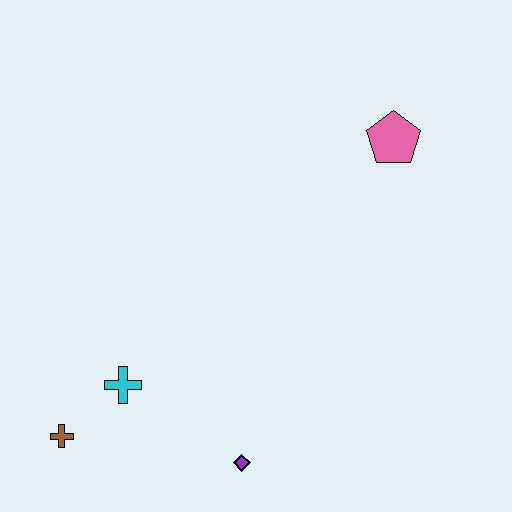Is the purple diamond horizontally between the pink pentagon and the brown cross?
Yes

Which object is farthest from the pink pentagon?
The brown cross is farthest from the pink pentagon.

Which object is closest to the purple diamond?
The cyan cross is closest to the purple diamond.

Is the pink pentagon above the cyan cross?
Yes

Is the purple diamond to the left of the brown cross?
No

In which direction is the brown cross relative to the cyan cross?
The brown cross is to the left of the cyan cross.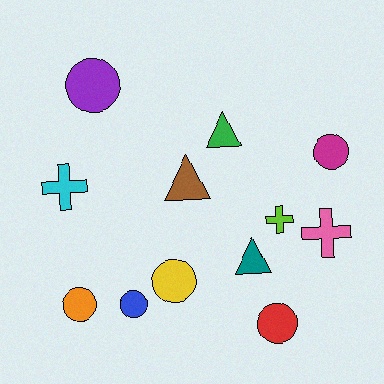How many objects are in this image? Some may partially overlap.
There are 12 objects.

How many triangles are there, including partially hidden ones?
There are 3 triangles.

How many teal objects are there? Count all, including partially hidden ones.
There is 1 teal object.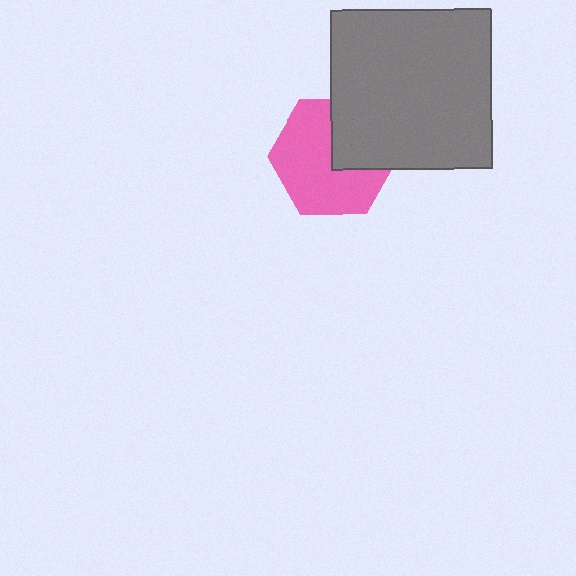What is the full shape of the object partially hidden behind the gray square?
The partially hidden object is a pink hexagon.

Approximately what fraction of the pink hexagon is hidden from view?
Roughly 35% of the pink hexagon is hidden behind the gray square.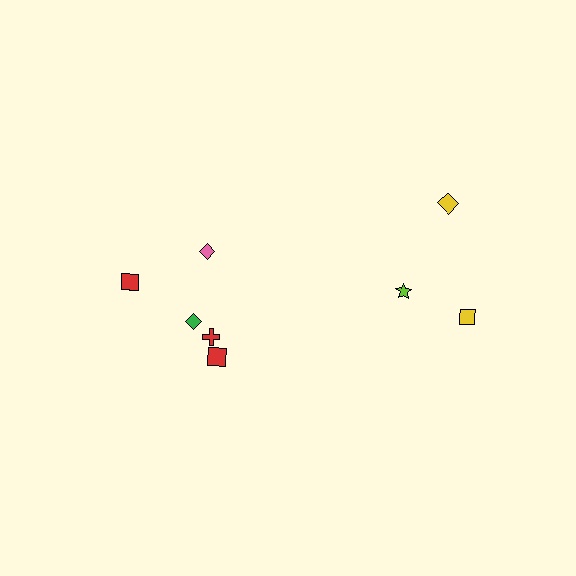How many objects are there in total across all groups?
There are 8 objects.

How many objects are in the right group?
There are 3 objects.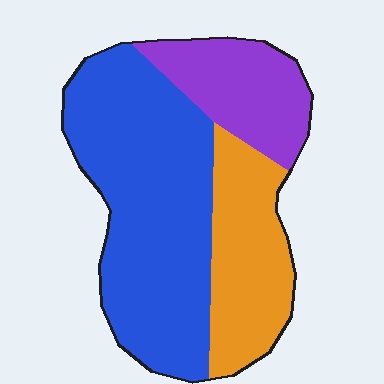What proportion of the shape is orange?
Orange covers about 25% of the shape.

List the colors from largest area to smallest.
From largest to smallest: blue, orange, purple.